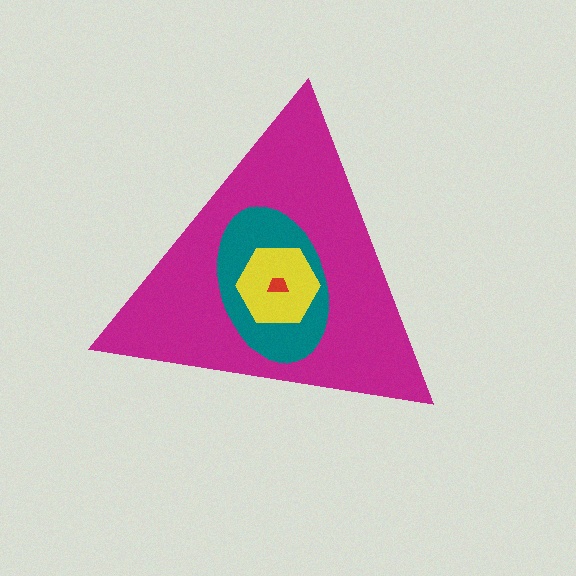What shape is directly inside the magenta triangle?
The teal ellipse.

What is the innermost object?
The red trapezoid.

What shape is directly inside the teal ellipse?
The yellow hexagon.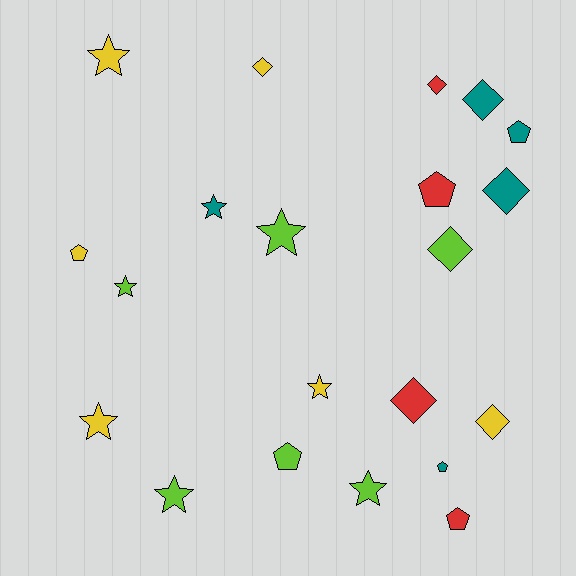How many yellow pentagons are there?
There is 1 yellow pentagon.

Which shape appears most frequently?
Star, with 8 objects.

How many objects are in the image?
There are 21 objects.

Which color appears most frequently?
Yellow, with 6 objects.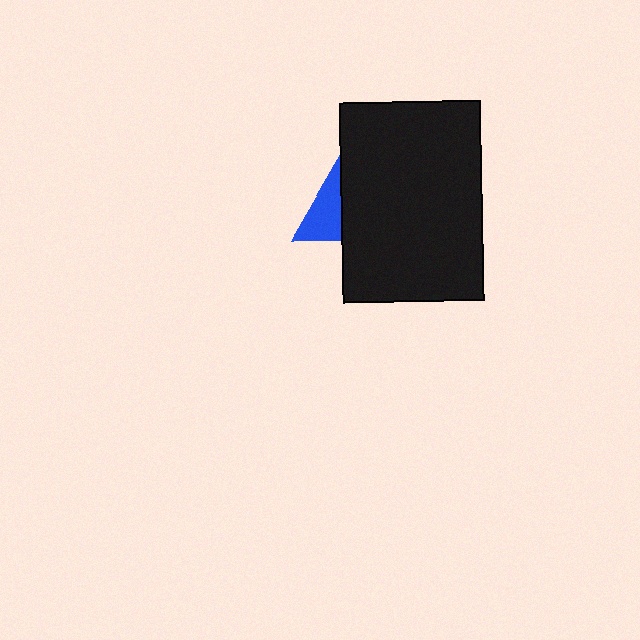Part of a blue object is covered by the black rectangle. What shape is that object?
It is a triangle.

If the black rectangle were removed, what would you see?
You would see the complete blue triangle.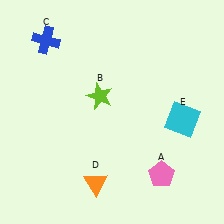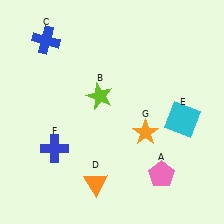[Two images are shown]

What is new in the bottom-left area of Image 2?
A blue cross (F) was added in the bottom-left area of Image 2.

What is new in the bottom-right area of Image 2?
An orange star (G) was added in the bottom-right area of Image 2.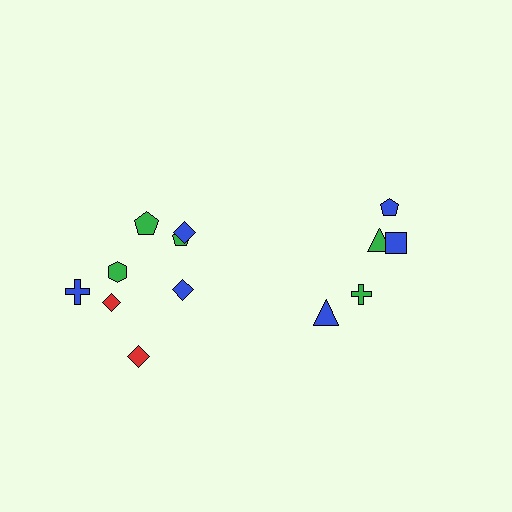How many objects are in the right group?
There are 5 objects.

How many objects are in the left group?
There are 8 objects.